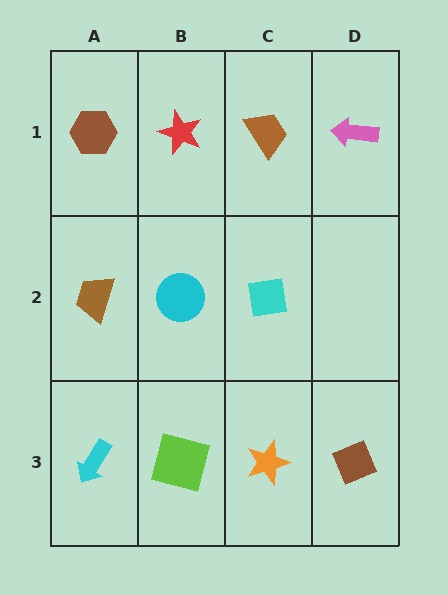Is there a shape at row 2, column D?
No, that cell is empty.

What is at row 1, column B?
A red star.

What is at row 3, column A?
A cyan arrow.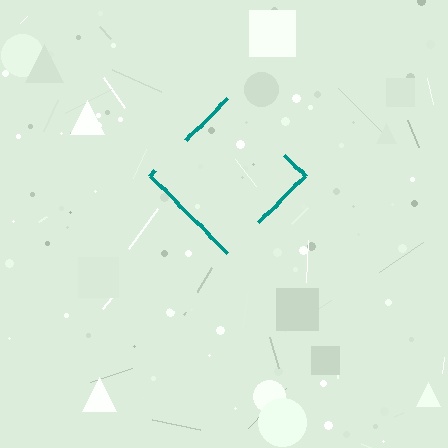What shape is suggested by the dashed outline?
The dashed outline suggests a diamond.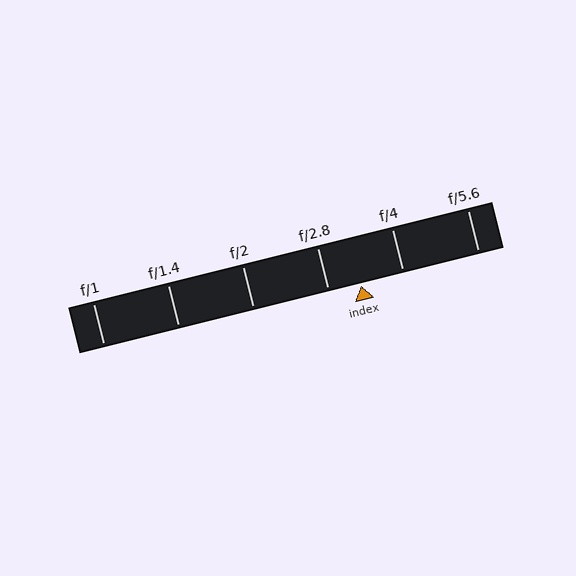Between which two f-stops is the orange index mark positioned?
The index mark is between f/2.8 and f/4.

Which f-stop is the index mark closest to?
The index mark is closest to f/2.8.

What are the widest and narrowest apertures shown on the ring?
The widest aperture shown is f/1 and the narrowest is f/5.6.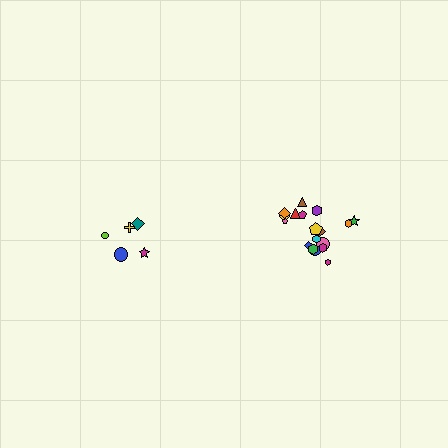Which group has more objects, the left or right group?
The right group.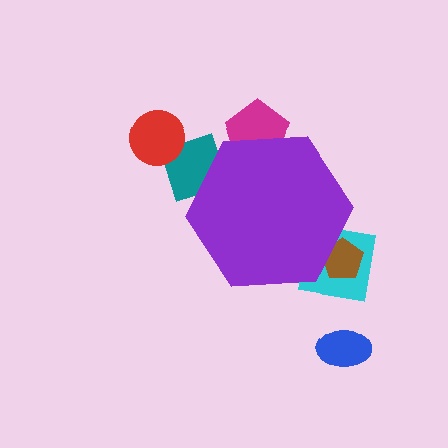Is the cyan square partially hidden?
Yes, the cyan square is partially hidden behind the purple hexagon.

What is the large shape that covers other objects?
A purple hexagon.